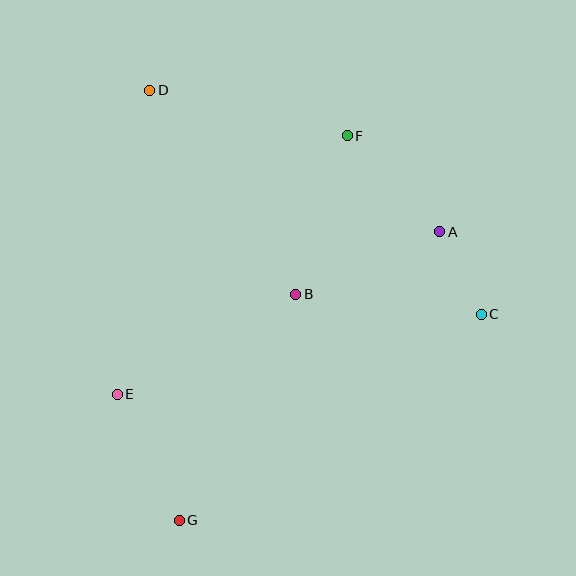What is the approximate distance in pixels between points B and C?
The distance between B and C is approximately 186 pixels.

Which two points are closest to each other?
Points A and C are closest to each other.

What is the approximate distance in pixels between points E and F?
The distance between E and F is approximately 346 pixels.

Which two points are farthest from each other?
Points D and G are farthest from each other.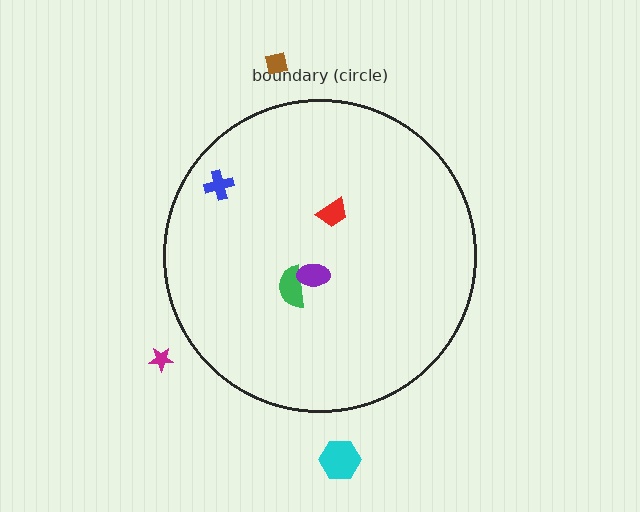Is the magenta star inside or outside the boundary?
Outside.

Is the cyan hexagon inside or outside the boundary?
Outside.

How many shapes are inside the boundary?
4 inside, 3 outside.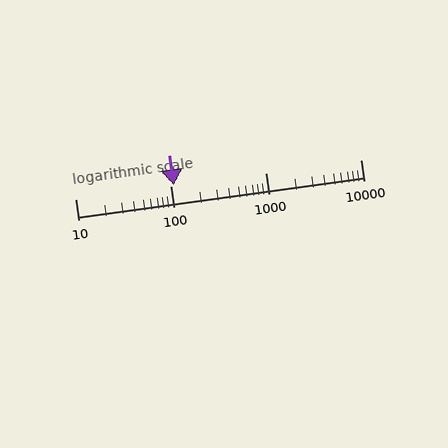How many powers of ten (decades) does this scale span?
The scale spans 3 decades, from 10 to 10000.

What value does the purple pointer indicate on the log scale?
The pointer indicates approximately 110.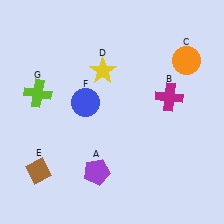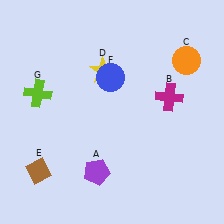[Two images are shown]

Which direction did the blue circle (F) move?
The blue circle (F) moved right.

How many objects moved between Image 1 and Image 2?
1 object moved between the two images.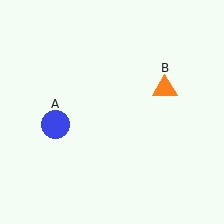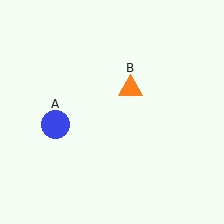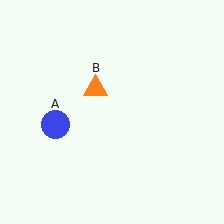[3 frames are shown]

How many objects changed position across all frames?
1 object changed position: orange triangle (object B).